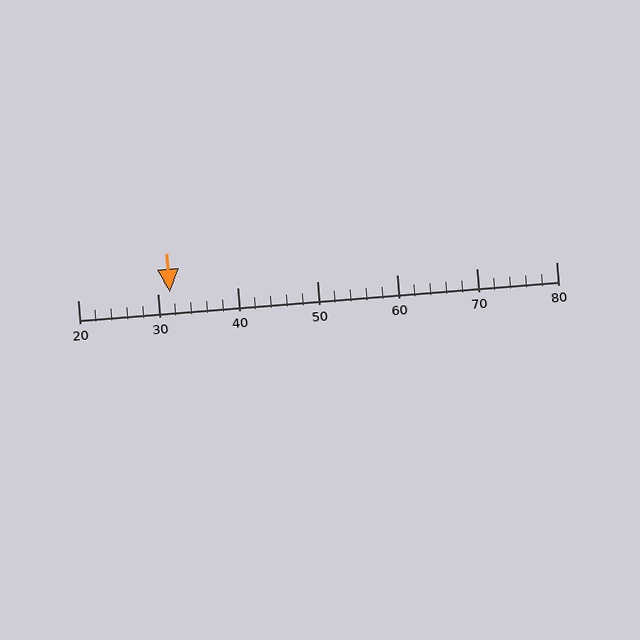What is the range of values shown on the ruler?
The ruler shows values from 20 to 80.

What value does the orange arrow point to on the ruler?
The orange arrow points to approximately 32.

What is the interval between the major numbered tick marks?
The major tick marks are spaced 10 units apart.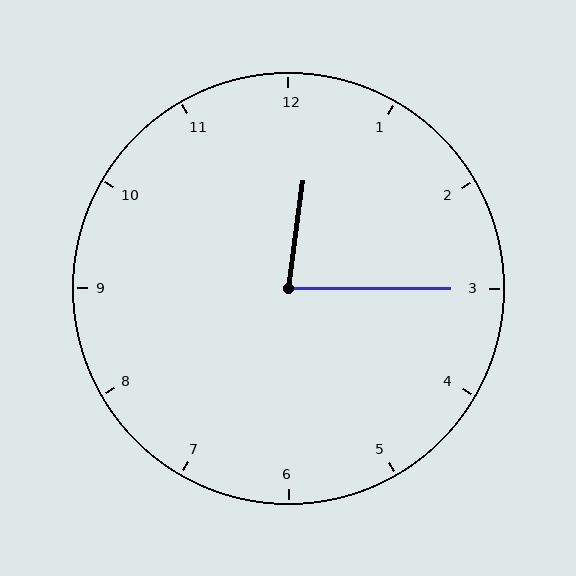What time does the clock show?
12:15.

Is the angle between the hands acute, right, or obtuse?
It is acute.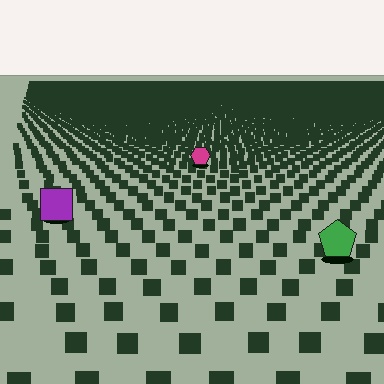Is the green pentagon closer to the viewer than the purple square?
Yes. The green pentagon is closer — you can tell from the texture gradient: the ground texture is coarser near it.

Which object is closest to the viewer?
The green pentagon is closest. The texture marks near it are larger and more spread out.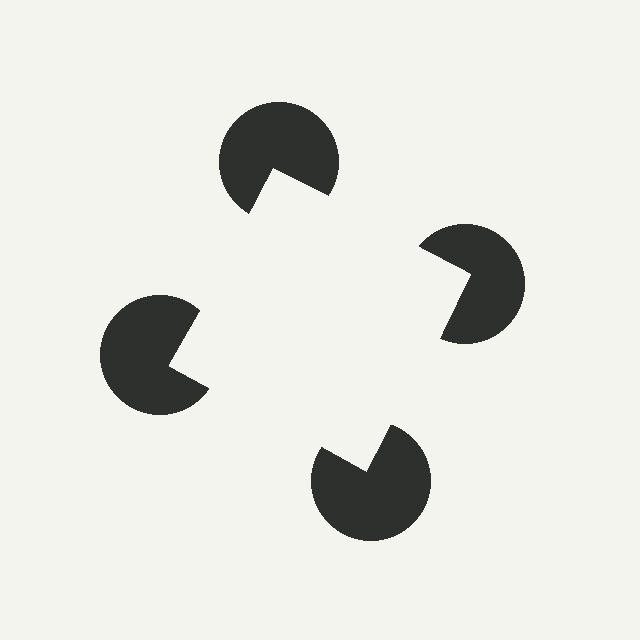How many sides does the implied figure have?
4 sides.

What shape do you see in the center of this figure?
An illusory square — its edges are inferred from the aligned wedge cuts in the pac-man discs, not physically drawn.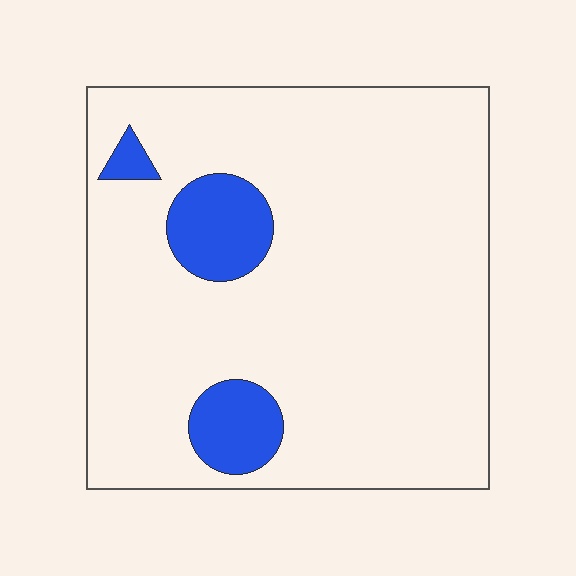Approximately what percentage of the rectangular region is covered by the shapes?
Approximately 10%.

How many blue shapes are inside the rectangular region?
3.